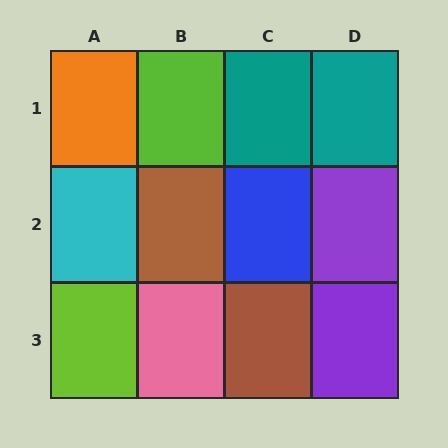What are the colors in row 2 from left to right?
Cyan, brown, blue, purple.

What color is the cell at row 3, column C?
Brown.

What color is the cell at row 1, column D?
Teal.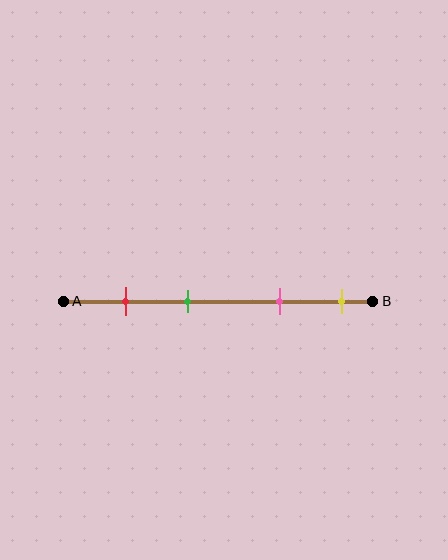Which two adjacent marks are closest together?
The red and green marks are the closest adjacent pair.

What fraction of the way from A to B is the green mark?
The green mark is approximately 40% (0.4) of the way from A to B.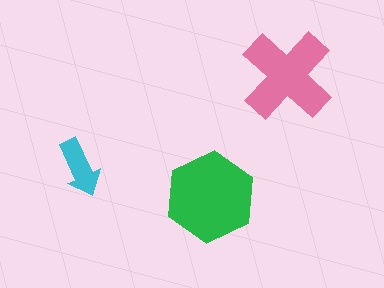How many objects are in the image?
There are 3 objects in the image.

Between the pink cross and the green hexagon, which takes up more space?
The green hexagon.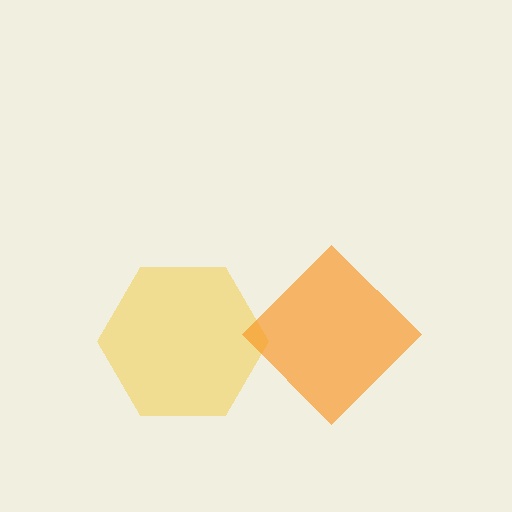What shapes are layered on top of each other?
The layered shapes are: a yellow hexagon, an orange diamond.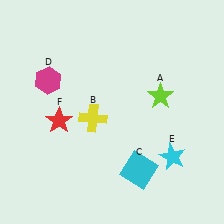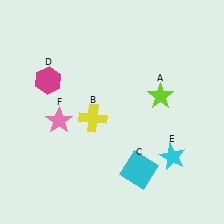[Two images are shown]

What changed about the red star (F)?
In Image 1, F is red. In Image 2, it changed to pink.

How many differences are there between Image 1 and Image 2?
There is 1 difference between the two images.